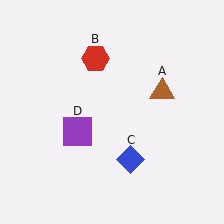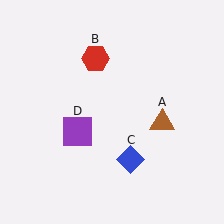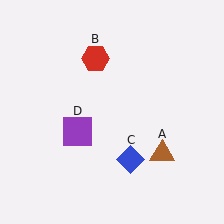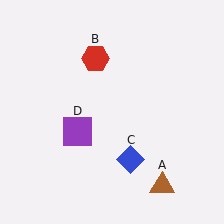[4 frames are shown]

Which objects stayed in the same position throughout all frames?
Red hexagon (object B) and blue diamond (object C) and purple square (object D) remained stationary.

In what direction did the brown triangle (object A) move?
The brown triangle (object A) moved down.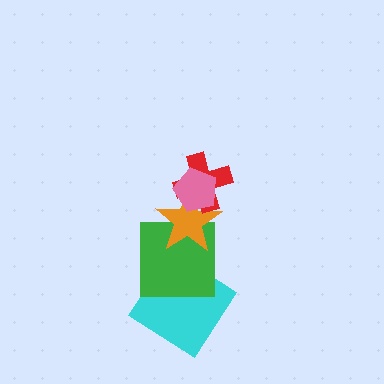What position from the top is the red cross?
The red cross is 2nd from the top.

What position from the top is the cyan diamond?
The cyan diamond is 5th from the top.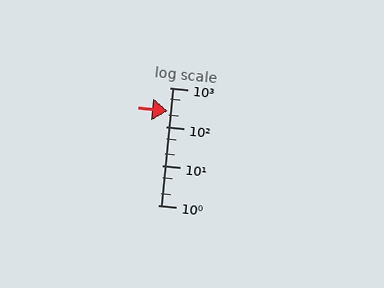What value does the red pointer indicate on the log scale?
The pointer indicates approximately 250.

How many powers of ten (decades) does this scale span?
The scale spans 3 decades, from 1 to 1000.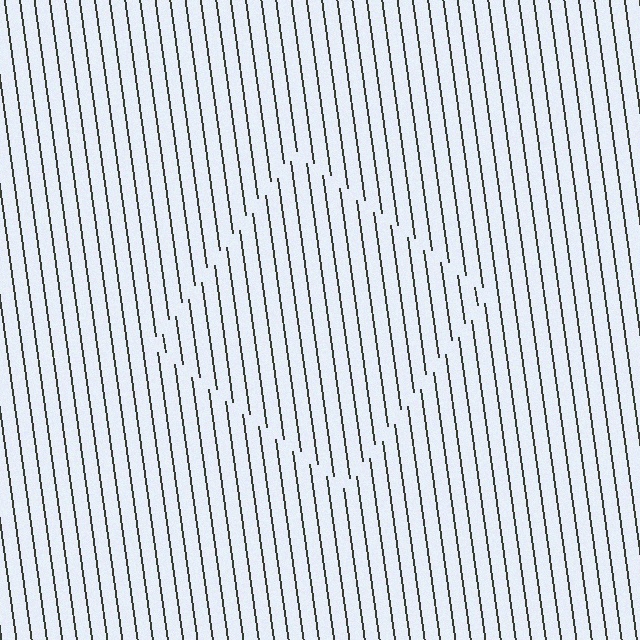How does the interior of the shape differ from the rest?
The interior of the shape contains the same grating, shifted by half a period — the contour is defined by the phase discontinuity where line-ends from the inner and outer gratings abut.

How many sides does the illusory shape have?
4 sides — the line-ends trace a square.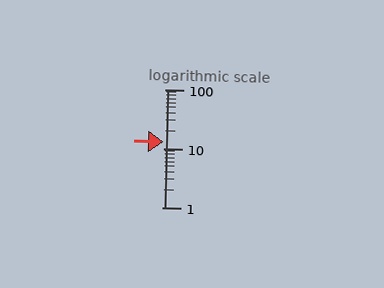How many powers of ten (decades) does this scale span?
The scale spans 2 decades, from 1 to 100.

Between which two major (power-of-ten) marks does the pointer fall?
The pointer is between 10 and 100.